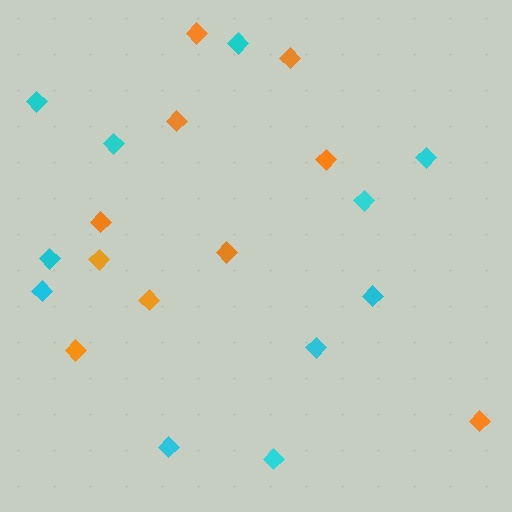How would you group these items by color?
There are 2 groups: one group of orange diamonds (10) and one group of cyan diamonds (11).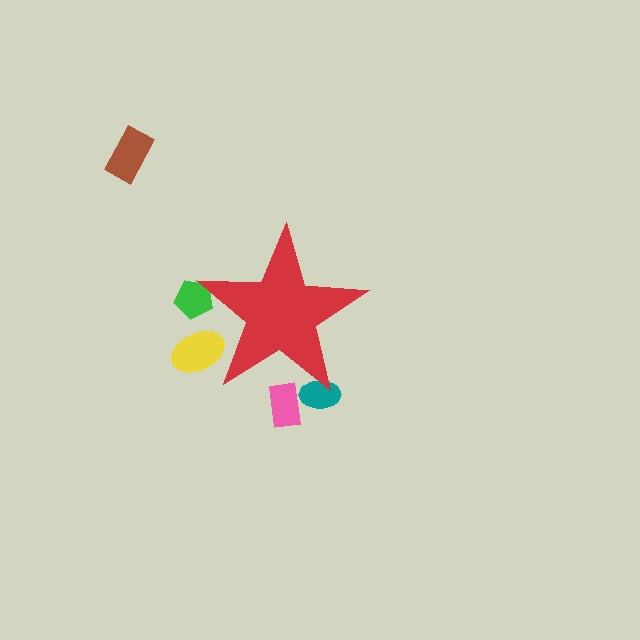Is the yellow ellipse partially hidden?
Yes, the yellow ellipse is partially hidden behind the red star.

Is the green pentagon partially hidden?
Yes, the green pentagon is partially hidden behind the red star.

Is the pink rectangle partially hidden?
Yes, the pink rectangle is partially hidden behind the red star.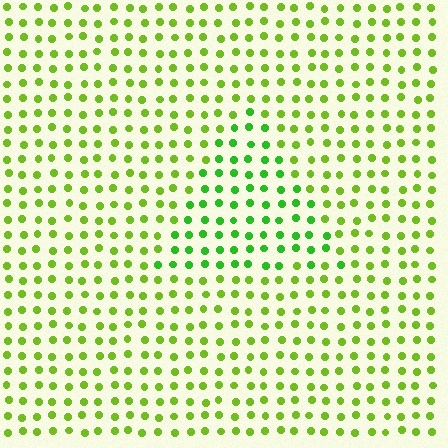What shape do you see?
I see a triangle.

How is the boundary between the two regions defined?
The boundary is defined purely by a slight shift in hue (about 28 degrees). Spacing, size, and orientation are identical on both sides.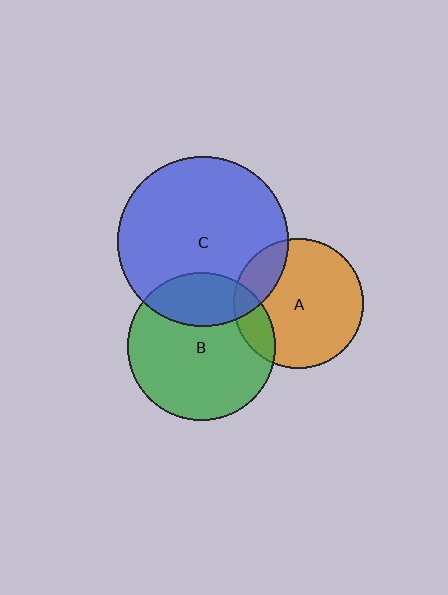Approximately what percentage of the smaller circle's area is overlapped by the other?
Approximately 25%.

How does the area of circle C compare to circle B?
Approximately 1.3 times.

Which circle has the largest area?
Circle C (blue).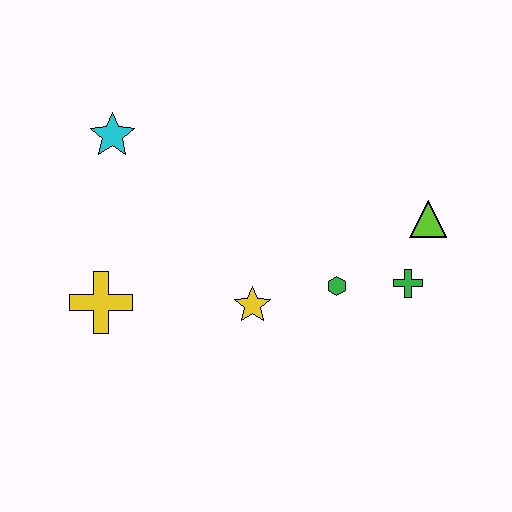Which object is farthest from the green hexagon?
The cyan star is farthest from the green hexagon.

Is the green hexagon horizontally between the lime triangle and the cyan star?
Yes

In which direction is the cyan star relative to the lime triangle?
The cyan star is to the left of the lime triangle.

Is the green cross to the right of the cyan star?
Yes